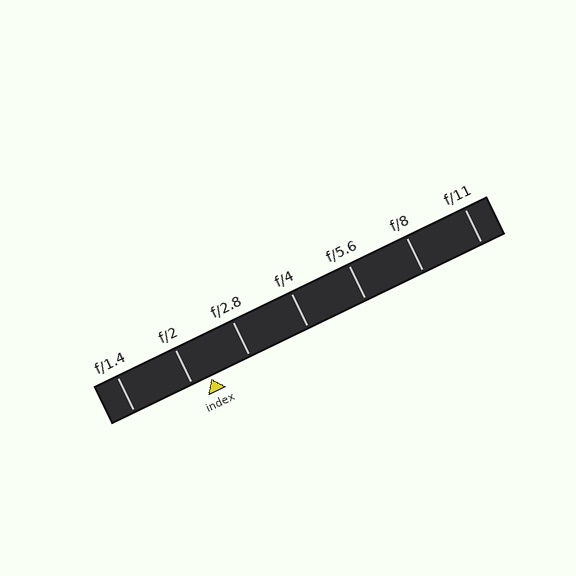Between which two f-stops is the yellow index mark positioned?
The index mark is between f/2 and f/2.8.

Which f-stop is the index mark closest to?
The index mark is closest to f/2.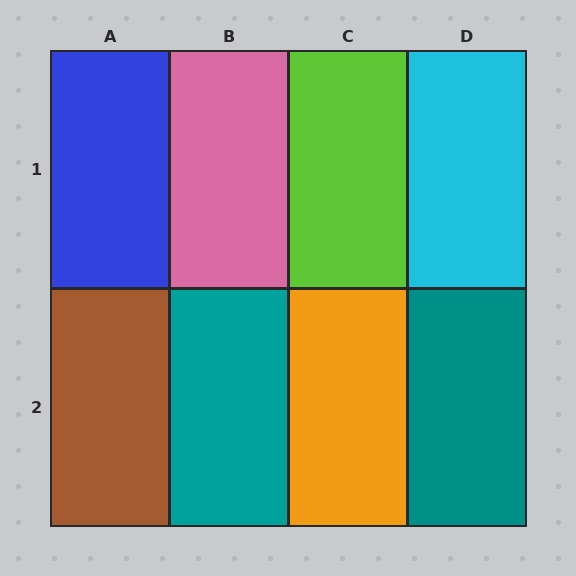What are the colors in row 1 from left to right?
Blue, pink, lime, cyan.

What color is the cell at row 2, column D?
Teal.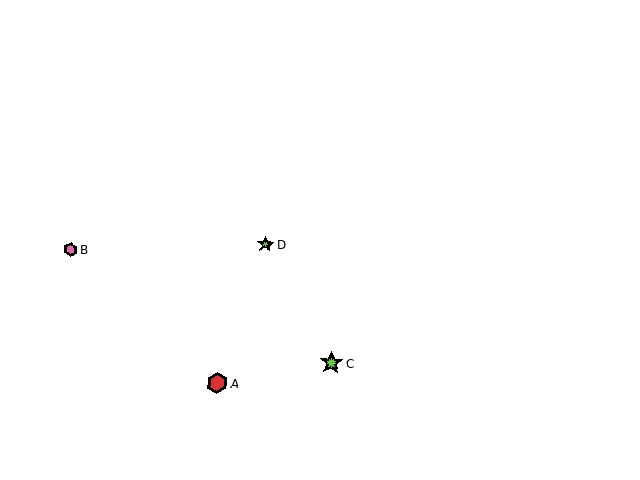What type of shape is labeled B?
Shape B is a pink hexagon.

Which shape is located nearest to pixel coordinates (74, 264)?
The pink hexagon (labeled B) at (70, 250) is nearest to that location.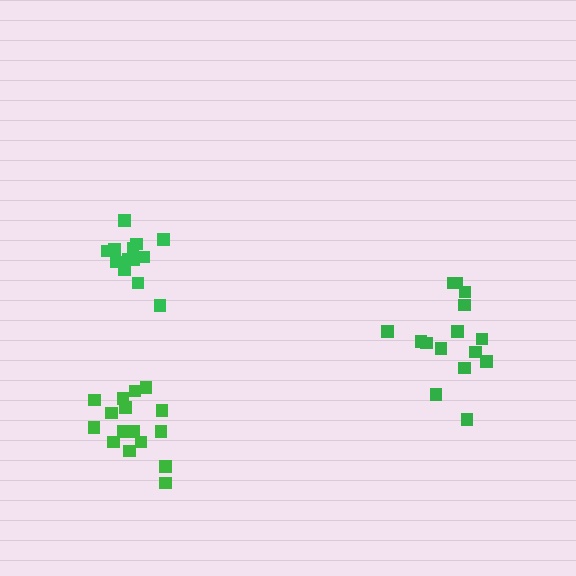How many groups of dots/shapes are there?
There are 3 groups.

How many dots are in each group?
Group 1: 13 dots, Group 2: 15 dots, Group 3: 16 dots (44 total).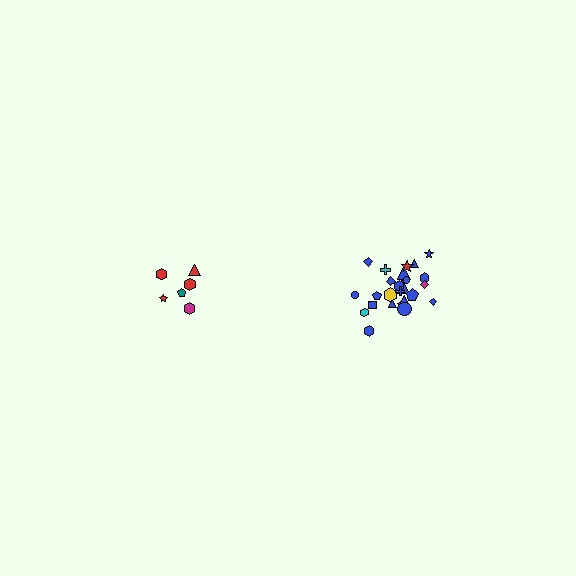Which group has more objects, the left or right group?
The right group.